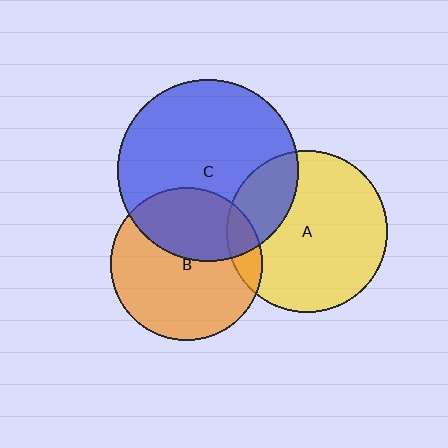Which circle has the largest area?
Circle C (blue).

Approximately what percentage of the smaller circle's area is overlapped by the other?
Approximately 25%.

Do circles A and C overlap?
Yes.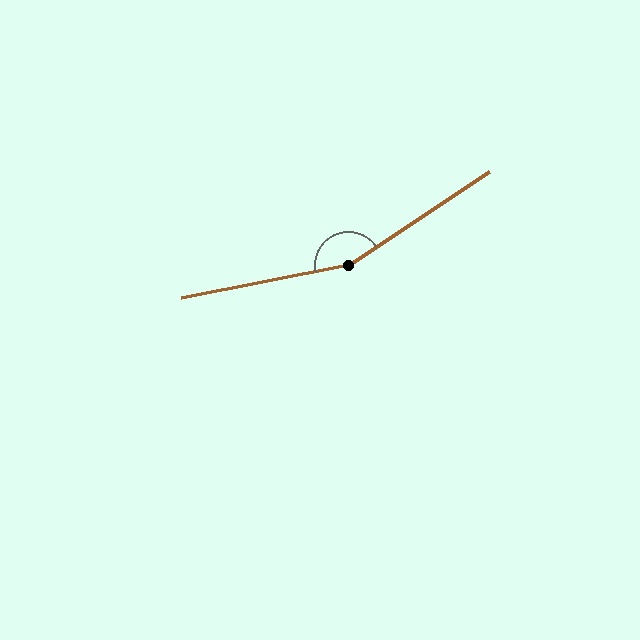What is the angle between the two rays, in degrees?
Approximately 157 degrees.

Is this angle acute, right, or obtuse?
It is obtuse.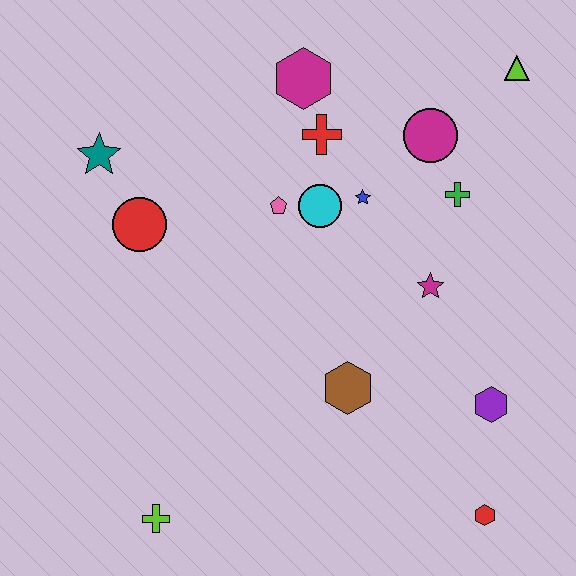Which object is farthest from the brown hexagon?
The lime triangle is farthest from the brown hexagon.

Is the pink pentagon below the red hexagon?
No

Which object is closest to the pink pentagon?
The cyan circle is closest to the pink pentagon.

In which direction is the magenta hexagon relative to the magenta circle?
The magenta hexagon is to the left of the magenta circle.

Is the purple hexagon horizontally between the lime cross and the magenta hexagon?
No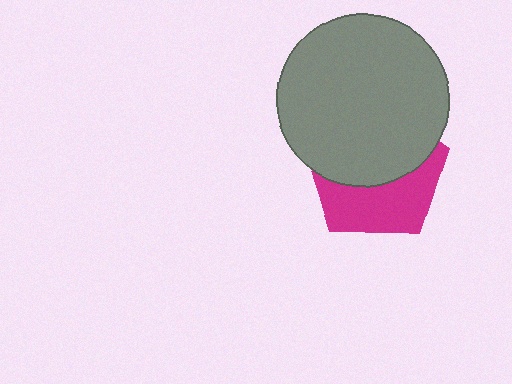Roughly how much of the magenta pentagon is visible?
A small part of it is visible (roughly 44%).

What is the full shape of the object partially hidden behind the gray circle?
The partially hidden object is a magenta pentagon.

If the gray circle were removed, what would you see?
You would see the complete magenta pentagon.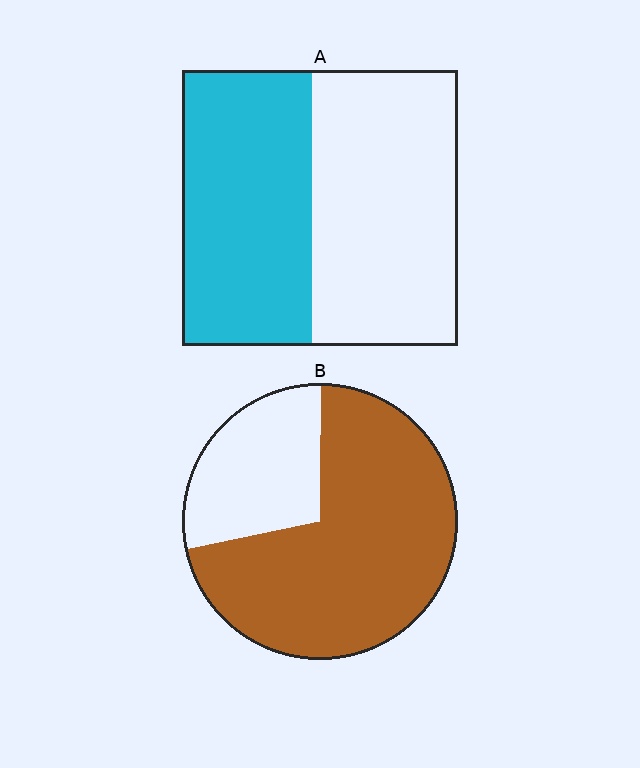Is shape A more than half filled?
Roughly half.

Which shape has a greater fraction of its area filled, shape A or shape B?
Shape B.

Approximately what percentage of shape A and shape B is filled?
A is approximately 45% and B is approximately 70%.